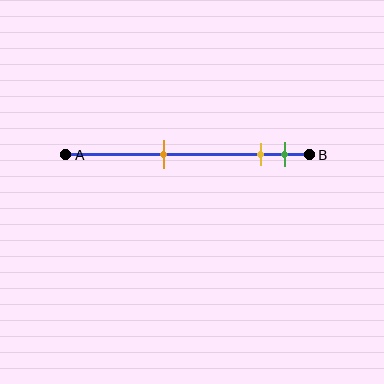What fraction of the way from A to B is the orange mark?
The orange mark is approximately 40% (0.4) of the way from A to B.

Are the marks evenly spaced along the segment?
No, the marks are not evenly spaced.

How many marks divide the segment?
There are 3 marks dividing the segment.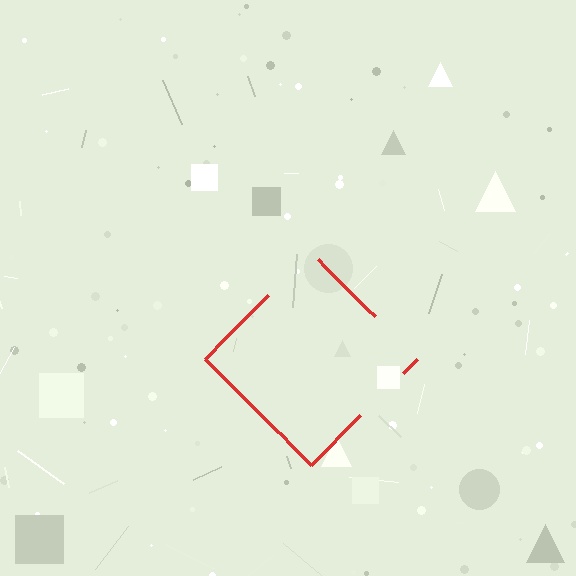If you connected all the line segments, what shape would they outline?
They would outline a diamond.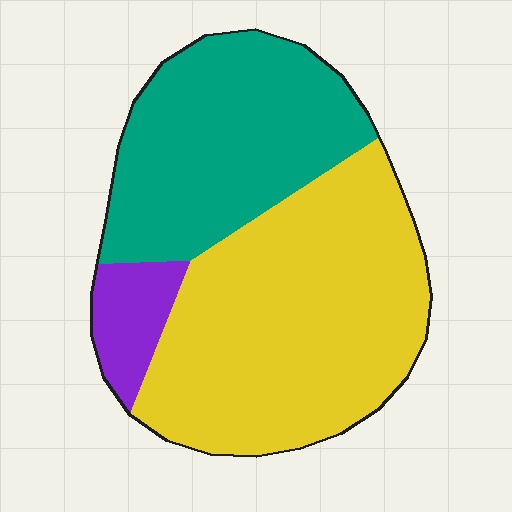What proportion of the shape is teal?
Teal covers around 35% of the shape.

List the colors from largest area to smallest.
From largest to smallest: yellow, teal, purple.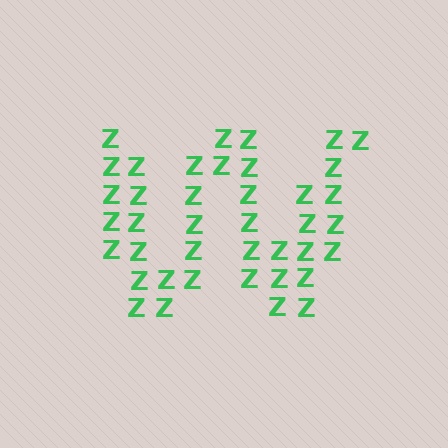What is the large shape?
The large shape is the letter W.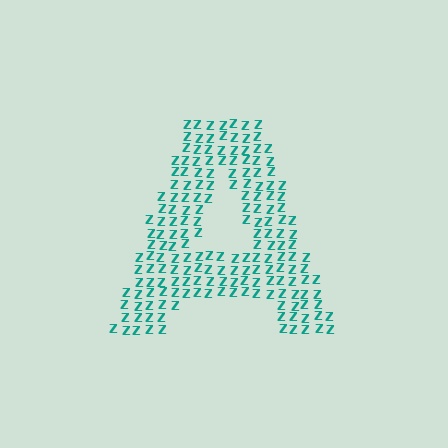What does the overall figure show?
The overall figure shows the letter A.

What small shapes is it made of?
It is made of small letter Z's.